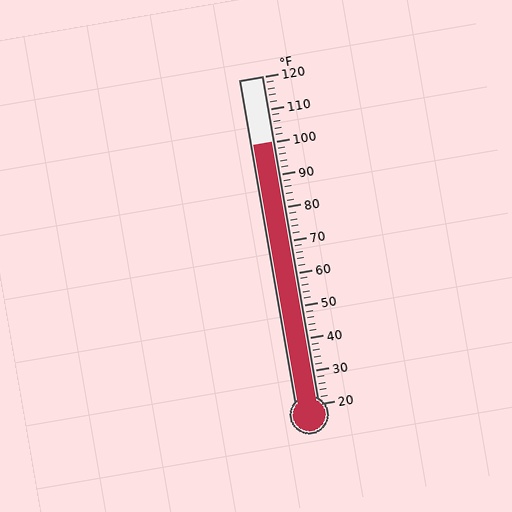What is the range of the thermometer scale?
The thermometer scale ranges from 20°F to 120°F.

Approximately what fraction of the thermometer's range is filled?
The thermometer is filled to approximately 80% of its range.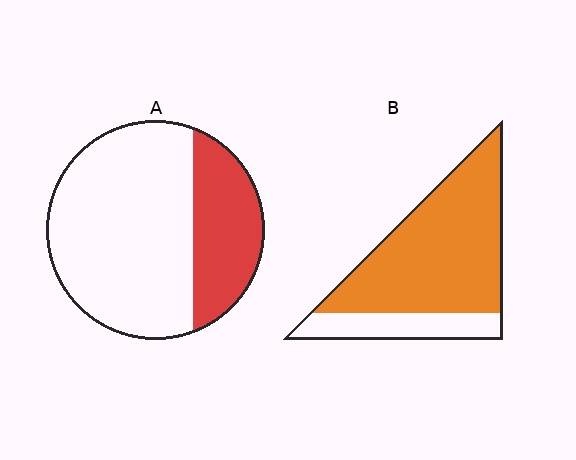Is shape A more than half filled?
No.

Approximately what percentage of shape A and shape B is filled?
A is approximately 30% and B is approximately 75%.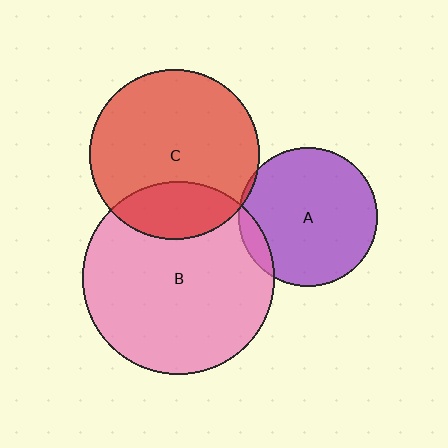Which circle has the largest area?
Circle B (pink).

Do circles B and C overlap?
Yes.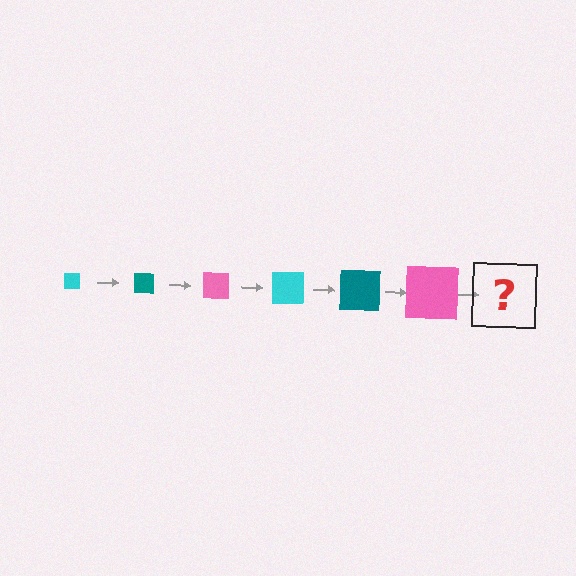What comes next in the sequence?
The next element should be a cyan square, larger than the previous one.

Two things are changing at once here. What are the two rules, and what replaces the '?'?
The two rules are that the square grows larger each step and the color cycles through cyan, teal, and pink. The '?' should be a cyan square, larger than the previous one.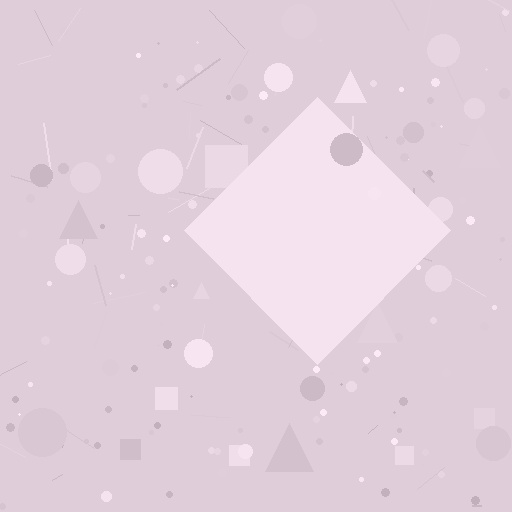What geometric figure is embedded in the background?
A diamond is embedded in the background.